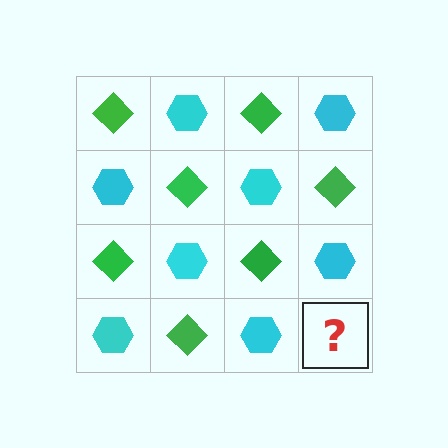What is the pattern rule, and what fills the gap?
The rule is that it alternates green diamond and cyan hexagon in a checkerboard pattern. The gap should be filled with a green diamond.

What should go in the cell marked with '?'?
The missing cell should contain a green diamond.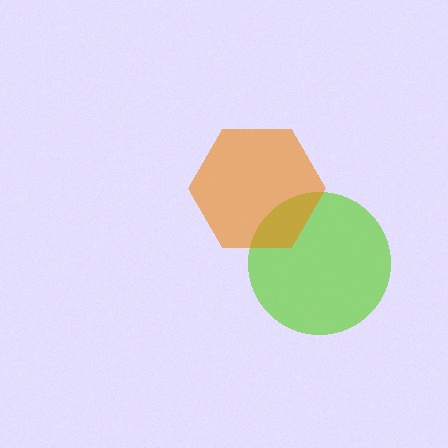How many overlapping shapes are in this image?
There are 2 overlapping shapes in the image.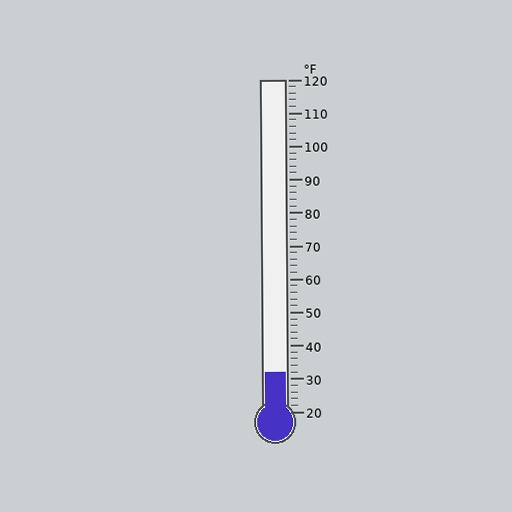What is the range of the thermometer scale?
The thermometer scale ranges from 20°F to 120°F.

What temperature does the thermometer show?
The thermometer shows approximately 32°F.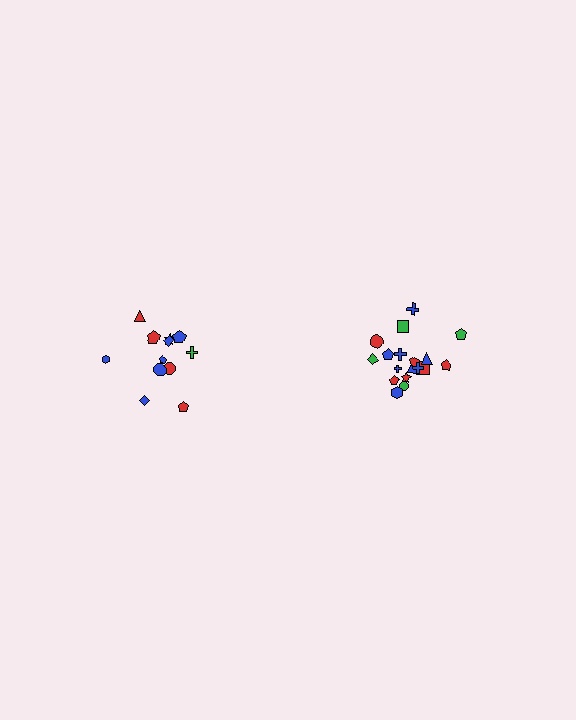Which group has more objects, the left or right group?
The right group.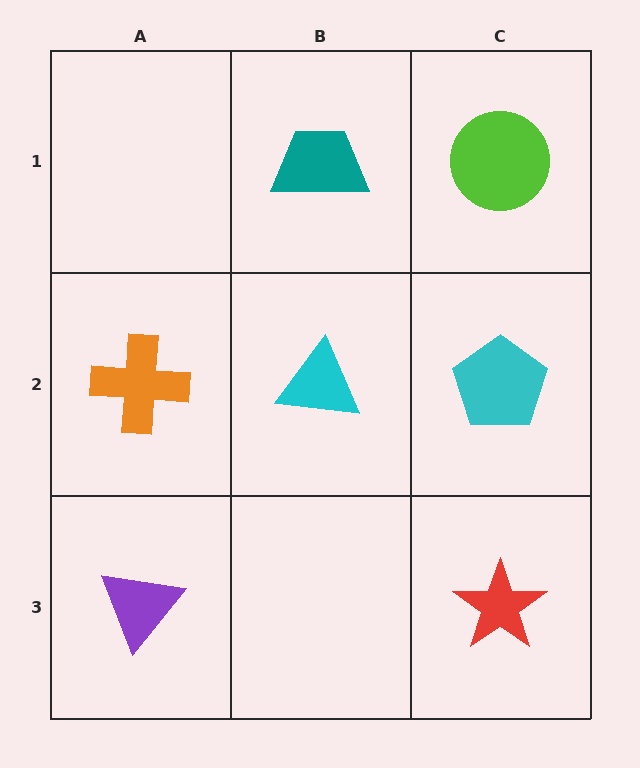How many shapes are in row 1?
2 shapes.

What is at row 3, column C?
A red star.